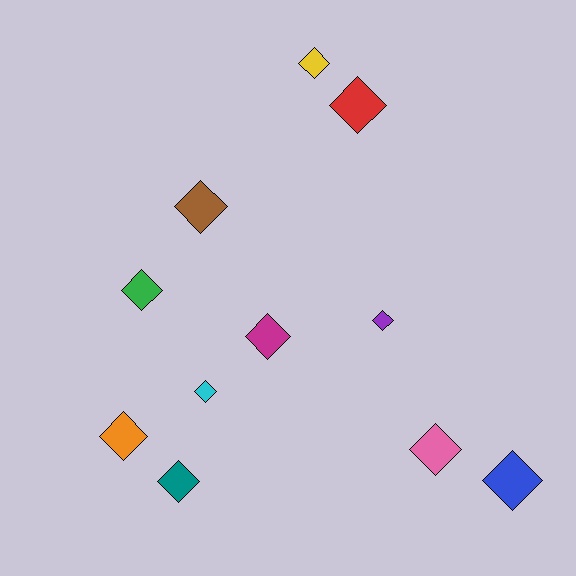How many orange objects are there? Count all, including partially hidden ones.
There is 1 orange object.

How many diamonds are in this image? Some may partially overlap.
There are 11 diamonds.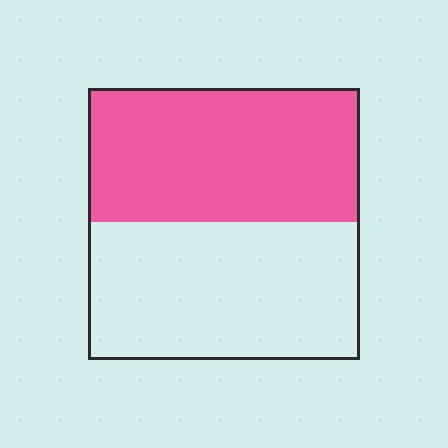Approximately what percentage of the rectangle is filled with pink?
Approximately 50%.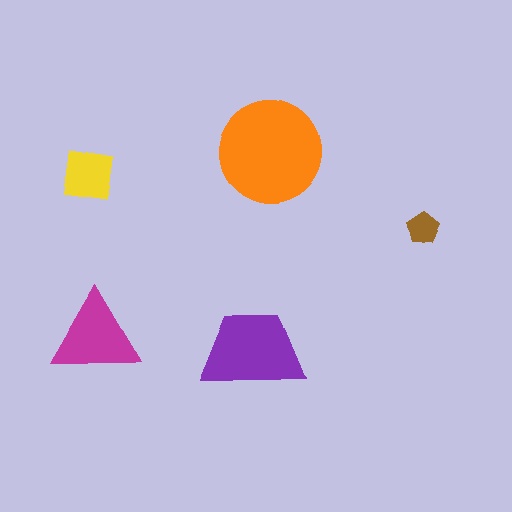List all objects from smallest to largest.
The brown pentagon, the yellow square, the magenta triangle, the purple trapezoid, the orange circle.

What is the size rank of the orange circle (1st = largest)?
1st.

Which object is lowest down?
The purple trapezoid is bottommost.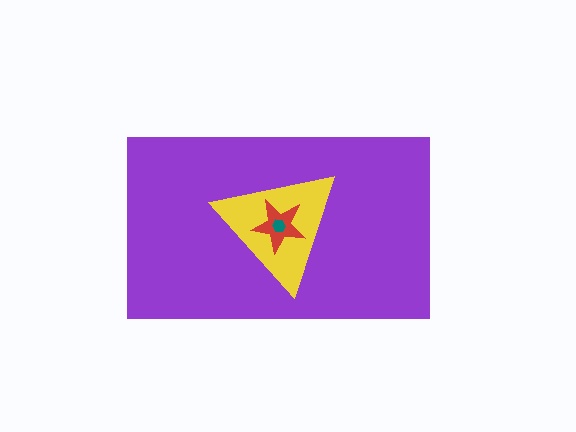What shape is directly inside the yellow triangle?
The red star.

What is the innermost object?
The teal hexagon.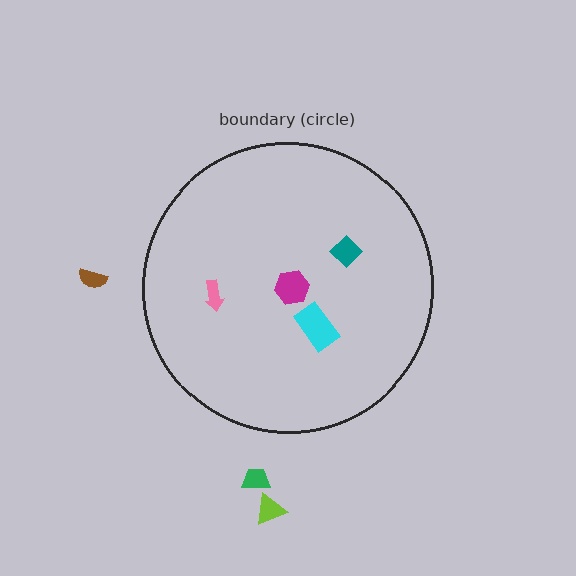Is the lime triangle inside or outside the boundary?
Outside.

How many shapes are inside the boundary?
4 inside, 3 outside.